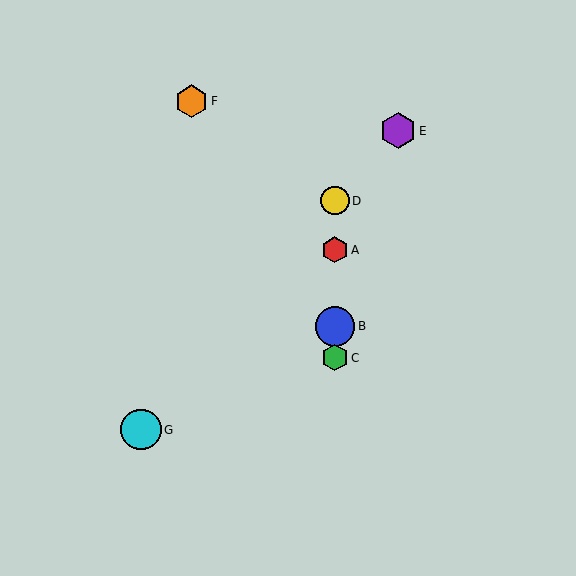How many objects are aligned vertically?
4 objects (A, B, C, D) are aligned vertically.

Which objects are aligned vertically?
Objects A, B, C, D are aligned vertically.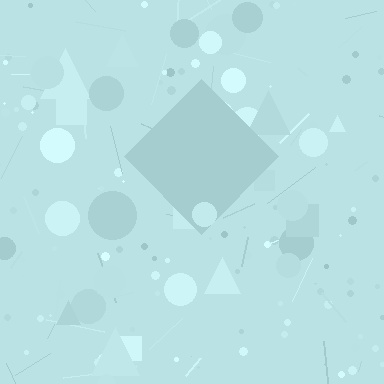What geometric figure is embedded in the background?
A diamond is embedded in the background.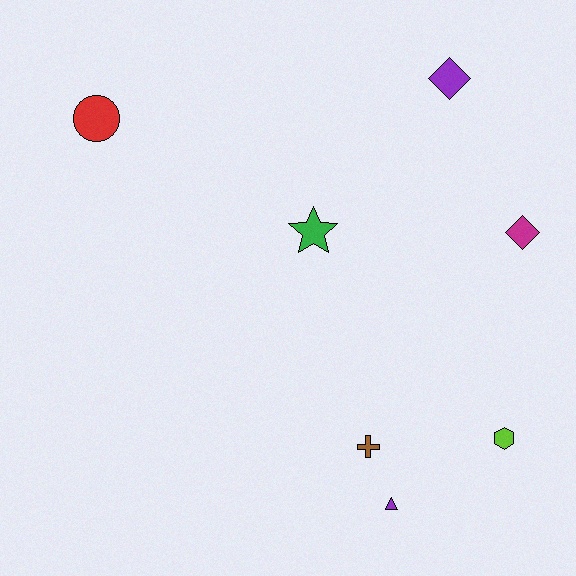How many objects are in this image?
There are 7 objects.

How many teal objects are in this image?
There are no teal objects.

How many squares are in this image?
There are no squares.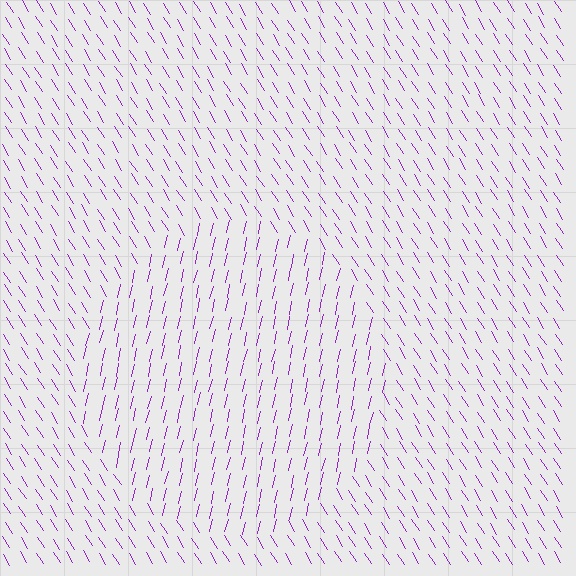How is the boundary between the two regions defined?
The boundary is defined purely by a change in line orientation (approximately 45 degrees difference). All lines are the same color and thickness.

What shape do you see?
I see a circle.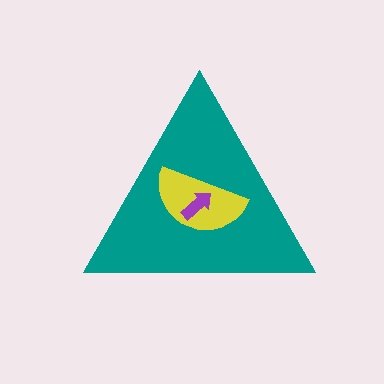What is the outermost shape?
The teal triangle.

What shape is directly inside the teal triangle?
The yellow semicircle.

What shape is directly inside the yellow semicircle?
The purple arrow.